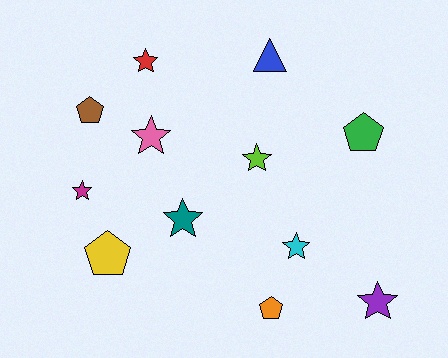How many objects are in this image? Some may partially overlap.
There are 12 objects.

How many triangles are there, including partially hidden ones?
There is 1 triangle.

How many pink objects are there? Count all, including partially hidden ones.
There is 1 pink object.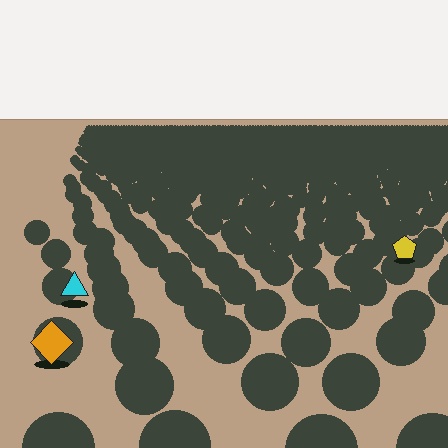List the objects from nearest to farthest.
From nearest to farthest: the orange diamond, the cyan triangle, the yellow pentagon.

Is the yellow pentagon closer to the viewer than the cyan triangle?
No. The cyan triangle is closer — you can tell from the texture gradient: the ground texture is coarser near it.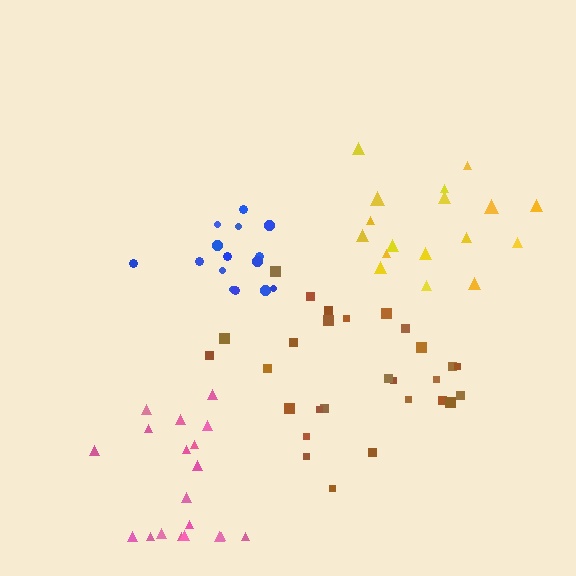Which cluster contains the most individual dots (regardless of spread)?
Brown (28).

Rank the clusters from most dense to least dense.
blue, brown, pink, yellow.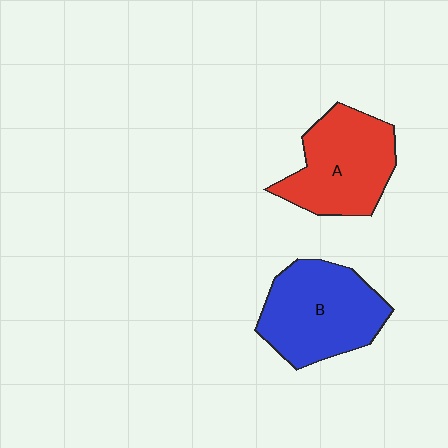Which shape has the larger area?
Shape B (blue).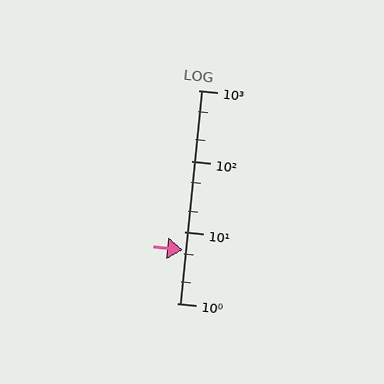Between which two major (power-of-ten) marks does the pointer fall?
The pointer is between 1 and 10.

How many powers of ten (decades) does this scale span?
The scale spans 3 decades, from 1 to 1000.